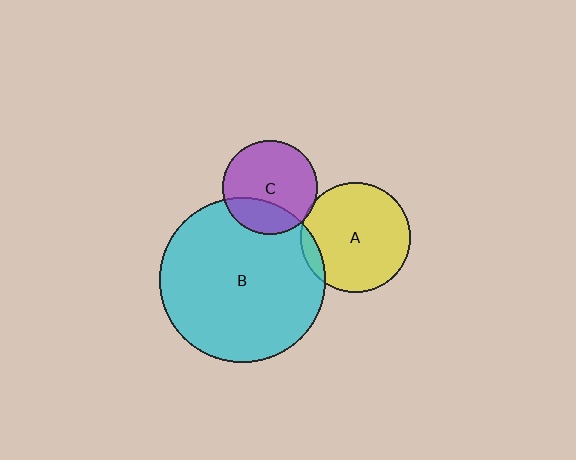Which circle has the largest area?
Circle B (cyan).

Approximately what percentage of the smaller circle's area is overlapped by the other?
Approximately 10%.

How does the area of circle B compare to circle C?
Approximately 3.1 times.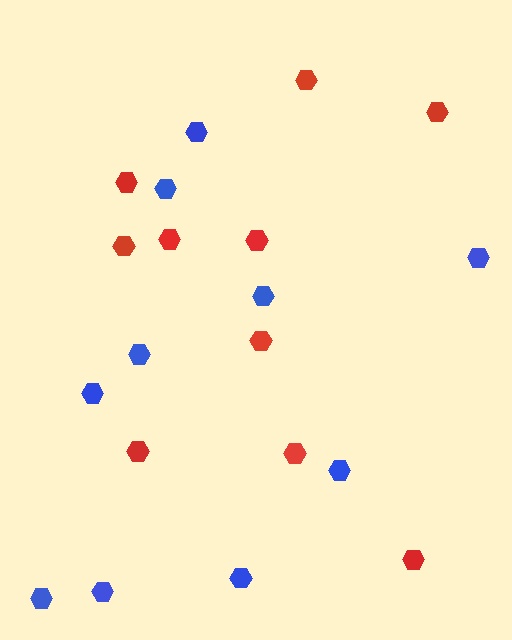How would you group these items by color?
There are 2 groups: one group of red hexagons (10) and one group of blue hexagons (10).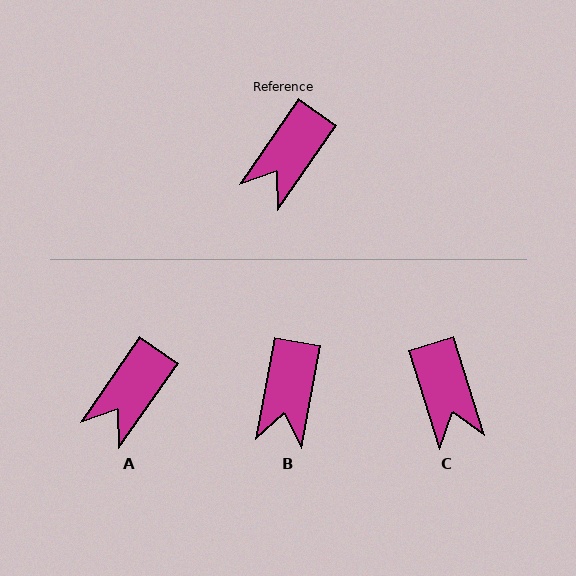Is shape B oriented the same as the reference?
No, it is off by about 24 degrees.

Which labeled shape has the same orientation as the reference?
A.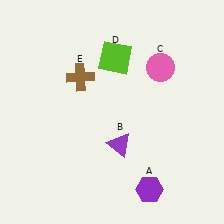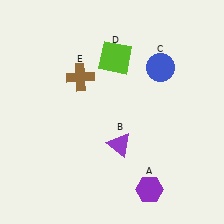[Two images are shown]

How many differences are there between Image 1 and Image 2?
There is 1 difference between the two images.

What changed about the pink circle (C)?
In Image 1, C is pink. In Image 2, it changed to blue.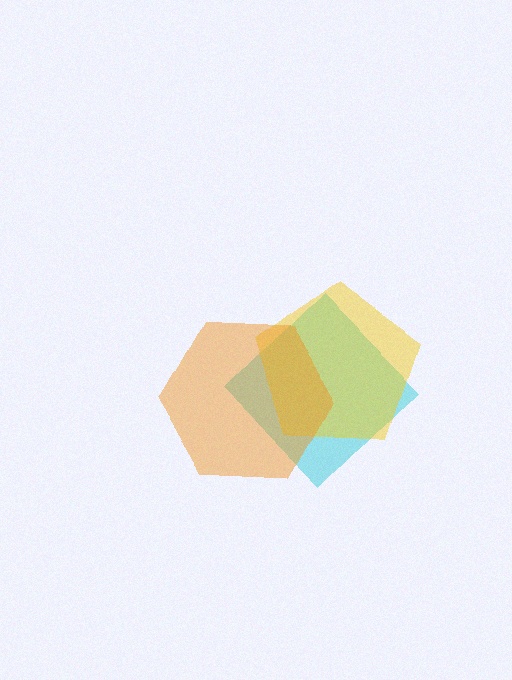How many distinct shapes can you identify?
There are 3 distinct shapes: a cyan diamond, a yellow pentagon, an orange hexagon.